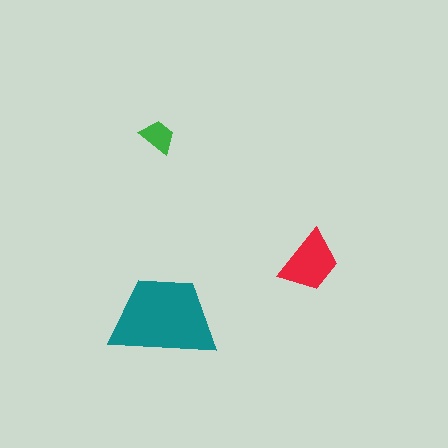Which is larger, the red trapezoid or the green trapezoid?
The red one.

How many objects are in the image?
There are 3 objects in the image.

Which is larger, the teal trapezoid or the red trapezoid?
The teal one.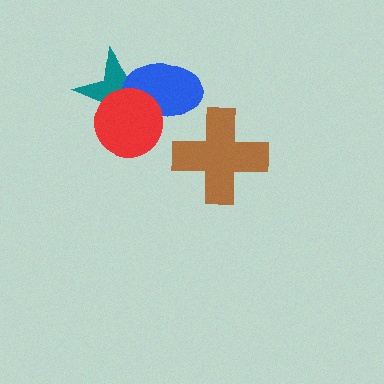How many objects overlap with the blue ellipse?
2 objects overlap with the blue ellipse.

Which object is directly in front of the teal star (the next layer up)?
The blue ellipse is directly in front of the teal star.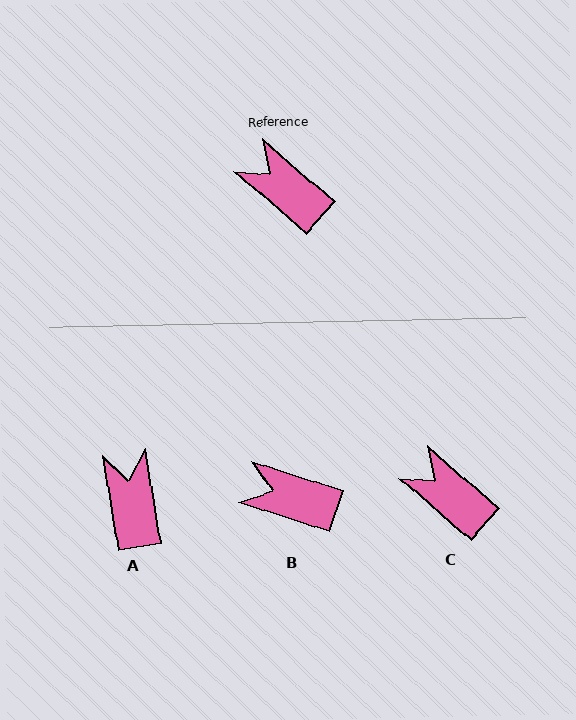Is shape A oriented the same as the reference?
No, it is off by about 40 degrees.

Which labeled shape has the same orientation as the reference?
C.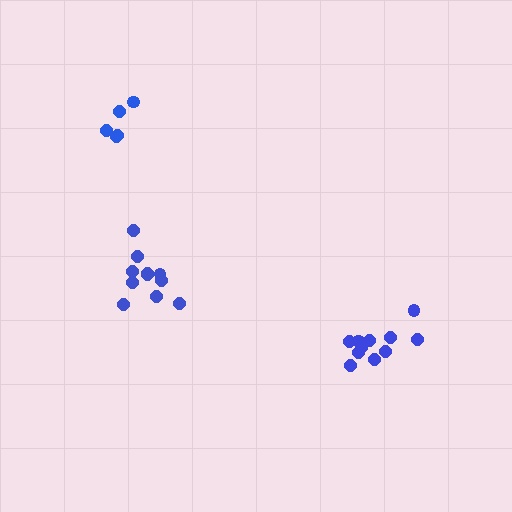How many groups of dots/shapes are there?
There are 3 groups.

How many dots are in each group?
Group 1: 11 dots, Group 2: 11 dots, Group 3: 5 dots (27 total).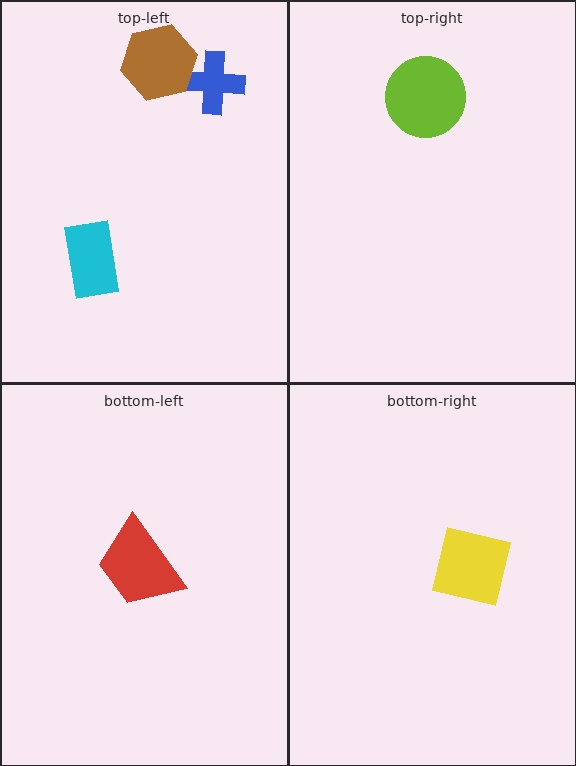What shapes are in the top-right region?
The lime circle.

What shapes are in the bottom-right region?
The yellow square.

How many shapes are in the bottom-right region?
1.